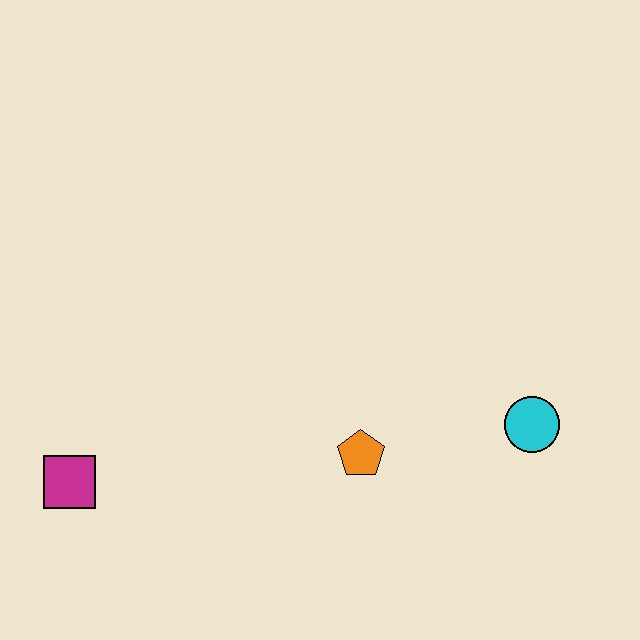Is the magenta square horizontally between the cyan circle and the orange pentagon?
No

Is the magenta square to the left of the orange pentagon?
Yes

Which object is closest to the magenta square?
The orange pentagon is closest to the magenta square.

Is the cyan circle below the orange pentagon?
No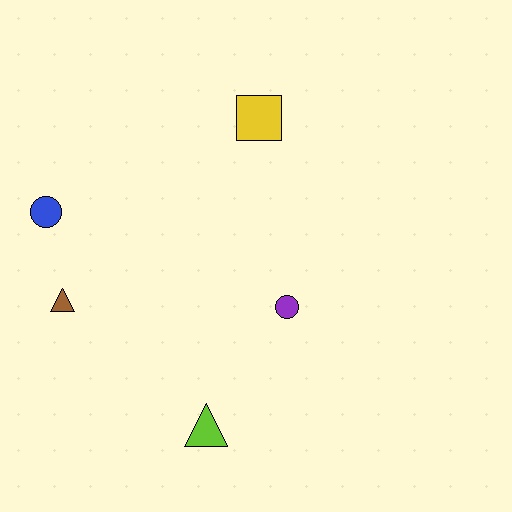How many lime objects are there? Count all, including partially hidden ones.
There is 1 lime object.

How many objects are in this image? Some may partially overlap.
There are 5 objects.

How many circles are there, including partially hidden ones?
There are 2 circles.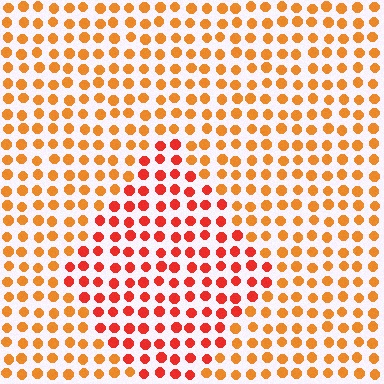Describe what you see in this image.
The image is filled with small orange elements in a uniform arrangement. A diamond-shaped region is visible where the elements are tinted to a slightly different hue, forming a subtle color boundary.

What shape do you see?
I see a diamond.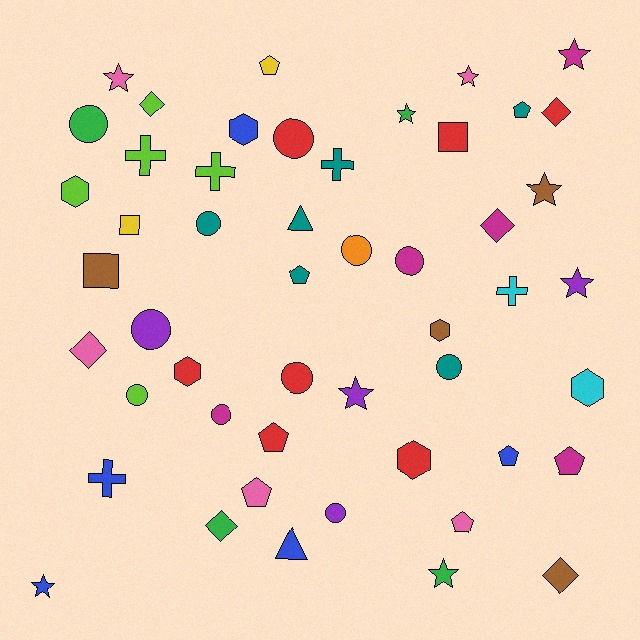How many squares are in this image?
There are 3 squares.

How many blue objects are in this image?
There are 5 blue objects.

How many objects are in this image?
There are 50 objects.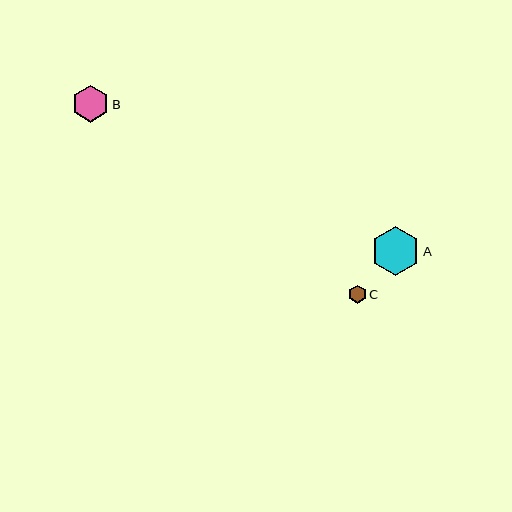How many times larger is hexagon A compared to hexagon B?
Hexagon A is approximately 1.3 times the size of hexagon B.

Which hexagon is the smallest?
Hexagon C is the smallest with a size of approximately 18 pixels.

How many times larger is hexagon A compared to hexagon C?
Hexagon A is approximately 2.7 times the size of hexagon C.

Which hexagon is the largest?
Hexagon A is the largest with a size of approximately 49 pixels.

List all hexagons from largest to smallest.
From largest to smallest: A, B, C.